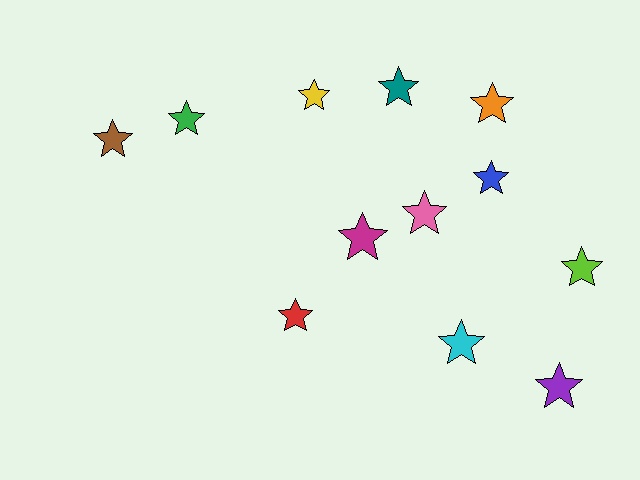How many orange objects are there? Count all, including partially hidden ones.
There is 1 orange object.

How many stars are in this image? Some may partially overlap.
There are 12 stars.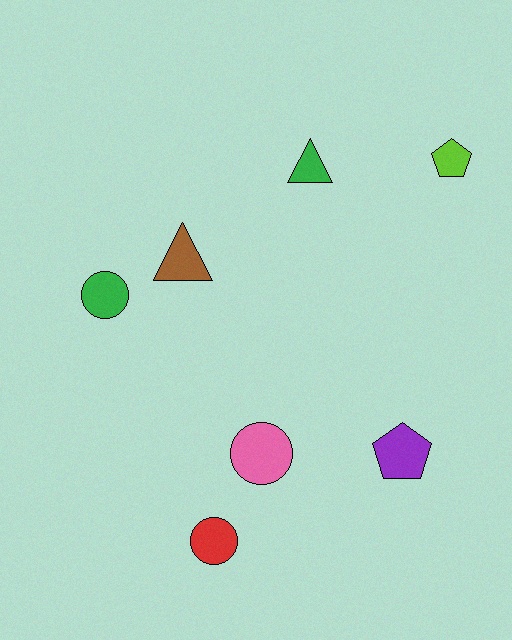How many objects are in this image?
There are 7 objects.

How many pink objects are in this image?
There is 1 pink object.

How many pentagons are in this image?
There are 2 pentagons.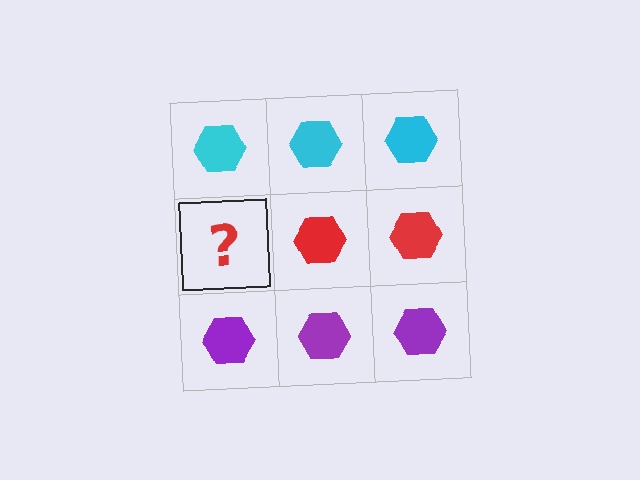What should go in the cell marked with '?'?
The missing cell should contain a red hexagon.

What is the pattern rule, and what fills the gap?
The rule is that each row has a consistent color. The gap should be filled with a red hexagon.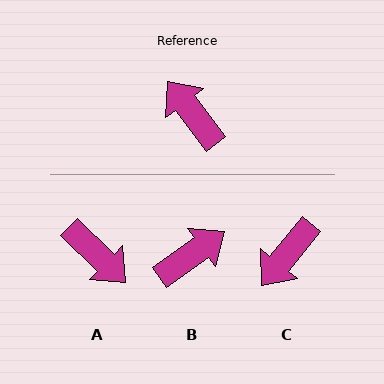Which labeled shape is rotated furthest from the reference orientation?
A, about 172 degrees away.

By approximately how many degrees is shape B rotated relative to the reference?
Approximately 92 degrees clockwise.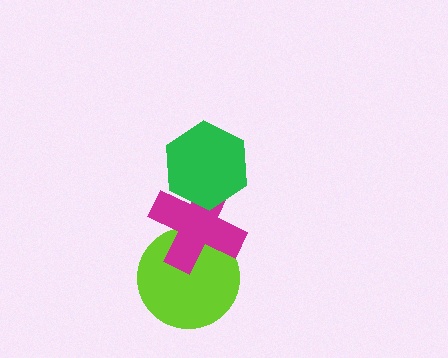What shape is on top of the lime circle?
The magenta cross is on top of the lime circle.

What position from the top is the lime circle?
The lime circle is 3rd from the top.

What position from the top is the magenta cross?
The magenta cross is 2nd from the top.